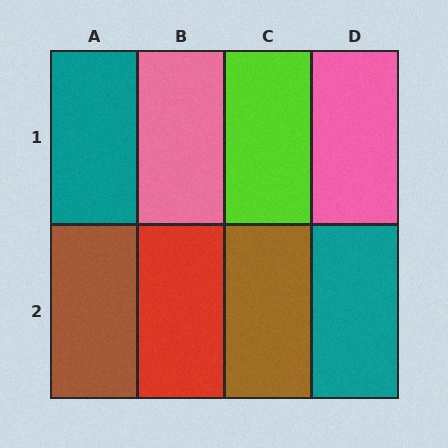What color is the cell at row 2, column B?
Red.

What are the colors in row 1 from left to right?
Teal, pink, lime, pink.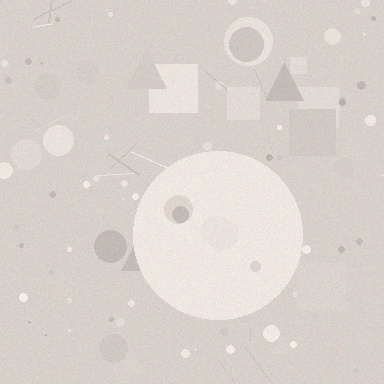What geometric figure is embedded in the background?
A circle is embedded in the background.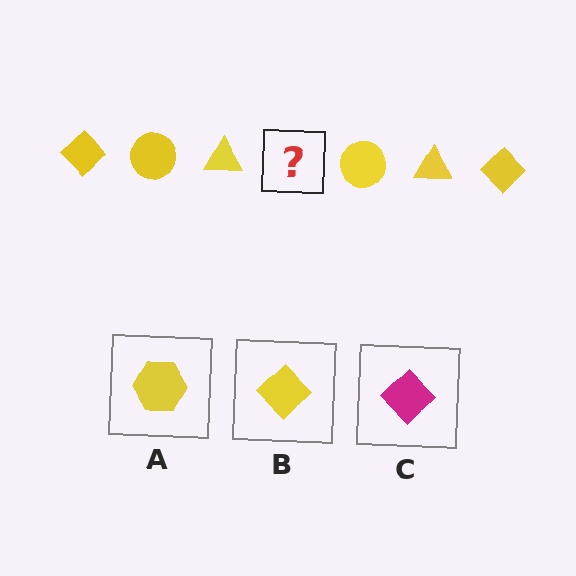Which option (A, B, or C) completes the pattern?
B.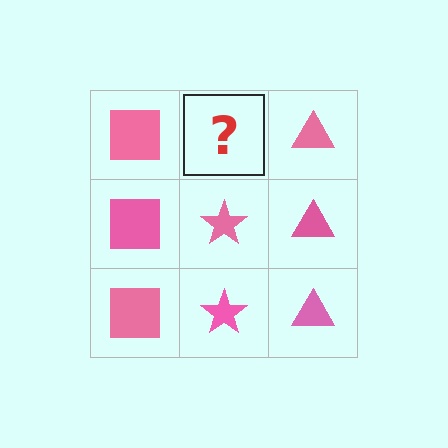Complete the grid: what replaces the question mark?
The question mark should be replaced with a pink star.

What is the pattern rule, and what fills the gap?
The rule is that each column has a consistent shape. The gap should be filled with a pink star.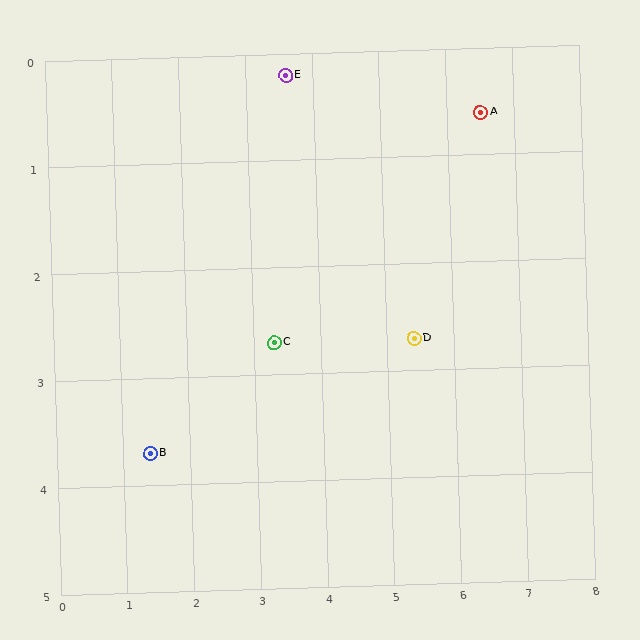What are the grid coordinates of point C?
Point C is at approximately (3.3, 2.7).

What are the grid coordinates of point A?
Point A is at approximately (6.5, 0.6).